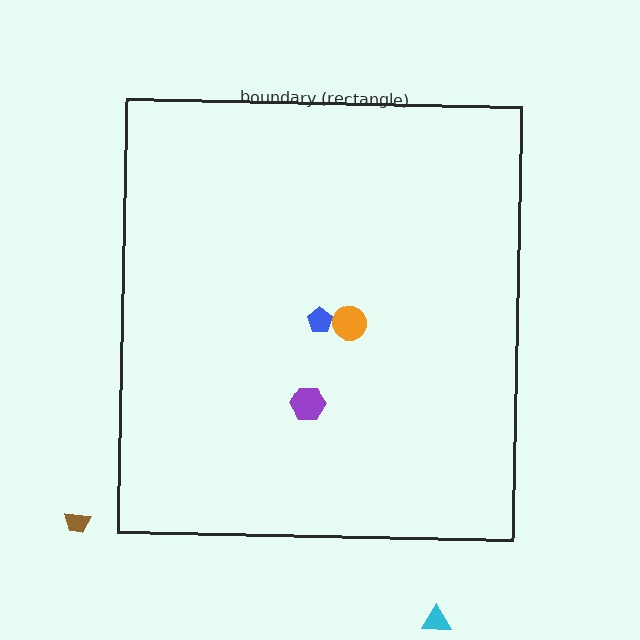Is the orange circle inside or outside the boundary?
Inside.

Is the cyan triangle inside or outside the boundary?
Outside.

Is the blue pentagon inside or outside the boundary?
Inside.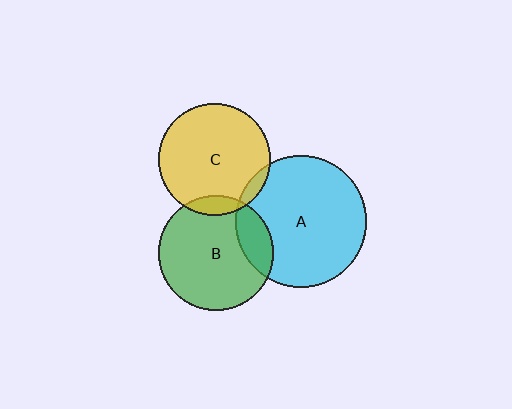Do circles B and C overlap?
Yes.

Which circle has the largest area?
Circle A (cyan).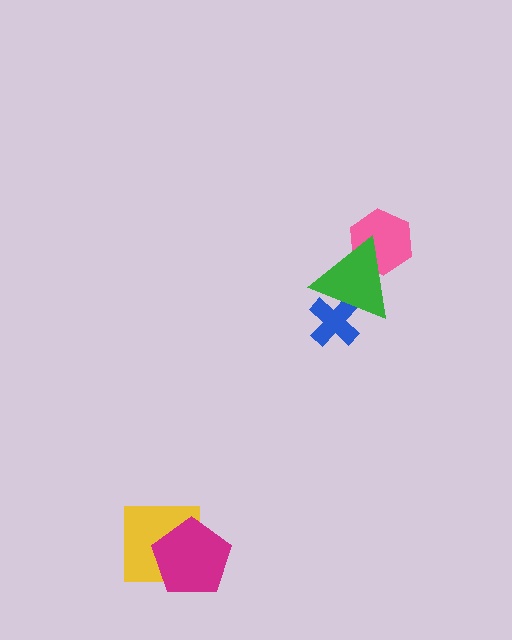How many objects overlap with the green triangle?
2 objects overlap with the green triangle.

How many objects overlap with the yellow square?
1 object overlaps with the yellow square.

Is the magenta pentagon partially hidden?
No, no other shape covers it.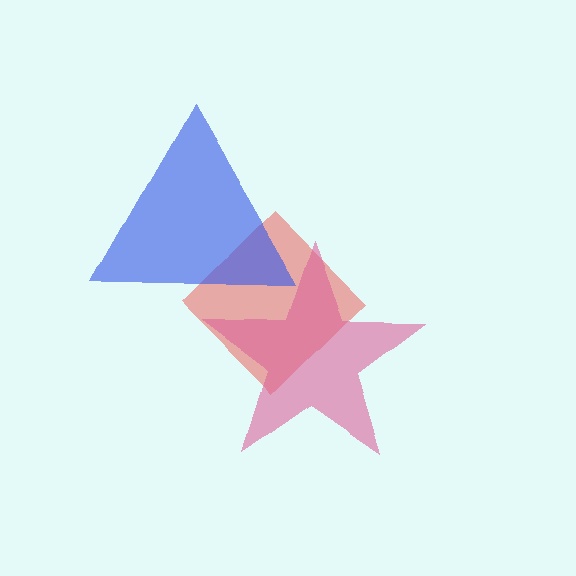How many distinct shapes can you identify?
There are 3 distinct shapes: a red diamond, a pink star, a blue triangle.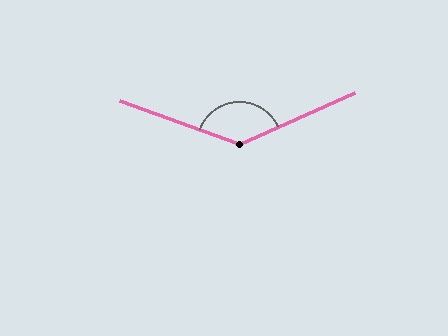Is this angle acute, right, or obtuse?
It is obtuse.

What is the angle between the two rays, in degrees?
Approximately 136 degrees.